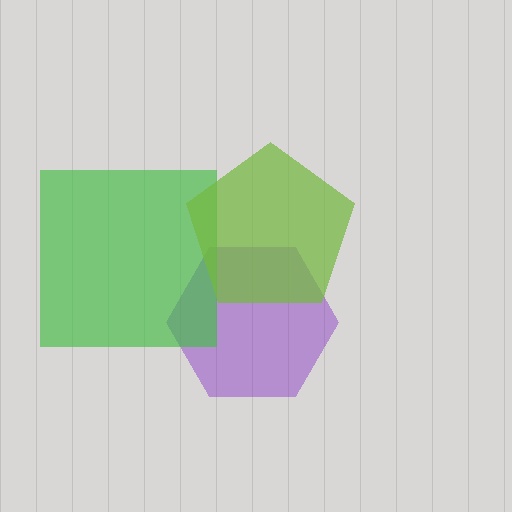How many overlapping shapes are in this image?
There are 3 overlapping shapes in the image.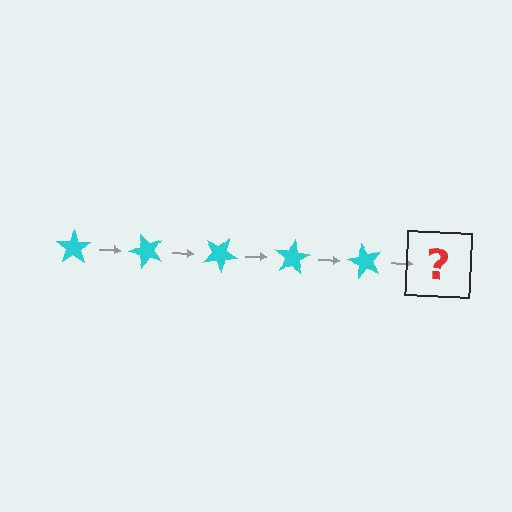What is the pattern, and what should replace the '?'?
The pattern is that the star rotates 50 degrees each step. The '?' should be a cyan star rotated 250 degrees.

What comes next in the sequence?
The next element should be a cyan star rotated 250 degrees.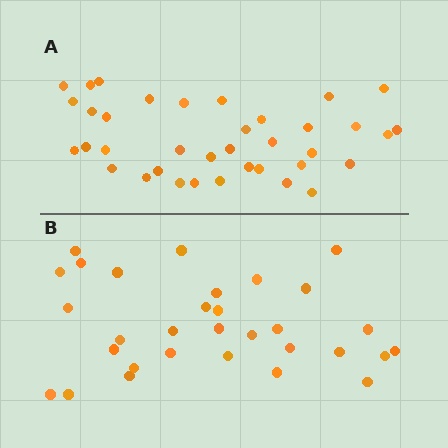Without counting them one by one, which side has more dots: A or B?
Region A (the top region) has more dots.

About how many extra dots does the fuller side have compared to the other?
Region A has about 6 more dots than region B.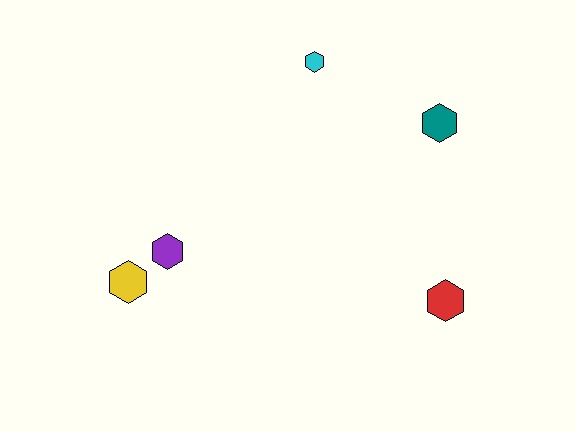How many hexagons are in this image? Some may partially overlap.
There are 5 hexagons.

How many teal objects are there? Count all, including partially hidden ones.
There is 1 teal object.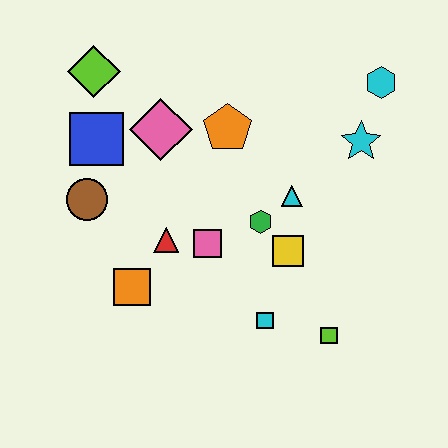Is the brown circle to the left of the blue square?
Yes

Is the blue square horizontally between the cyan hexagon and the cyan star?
No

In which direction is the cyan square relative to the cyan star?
The cyan square is below the cyan star.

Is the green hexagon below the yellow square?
No